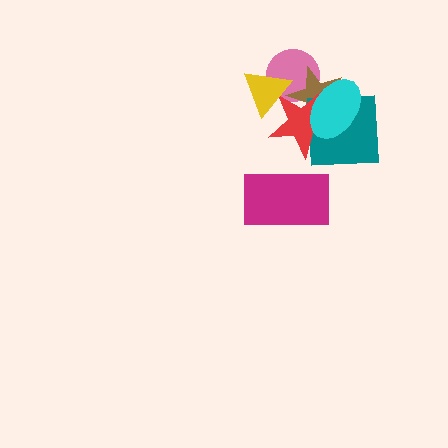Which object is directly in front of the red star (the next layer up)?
The cyan ellipse is directly in front of the red star.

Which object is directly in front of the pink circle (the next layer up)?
The brown star is directly in front of the pink circle.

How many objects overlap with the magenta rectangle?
0 objects overlap with the magenta rectangle.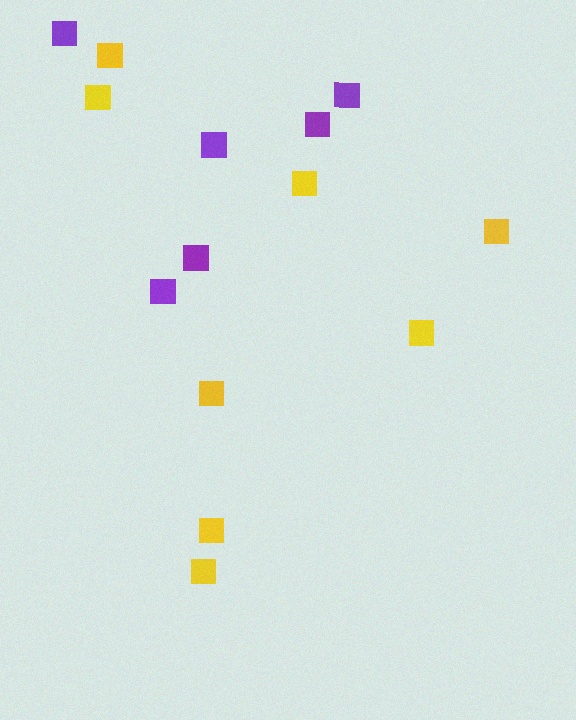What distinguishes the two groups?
There are 2 groups: one group of yellow squares (8) and one group of purple squares (6).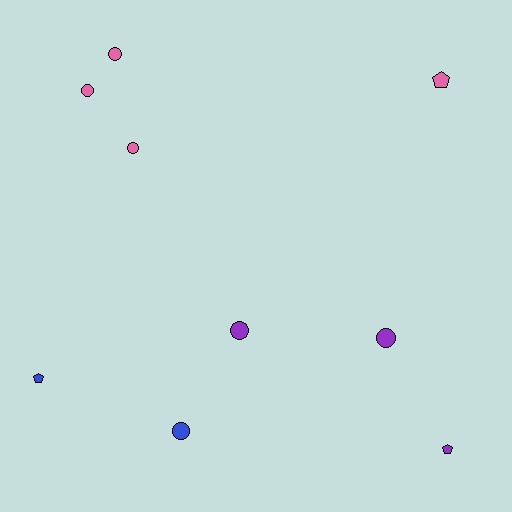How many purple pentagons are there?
There is 1 purple pentagon.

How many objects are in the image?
There are 9 objects.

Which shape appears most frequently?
Circle, with 6 objects.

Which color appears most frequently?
Pink, with 4 objects.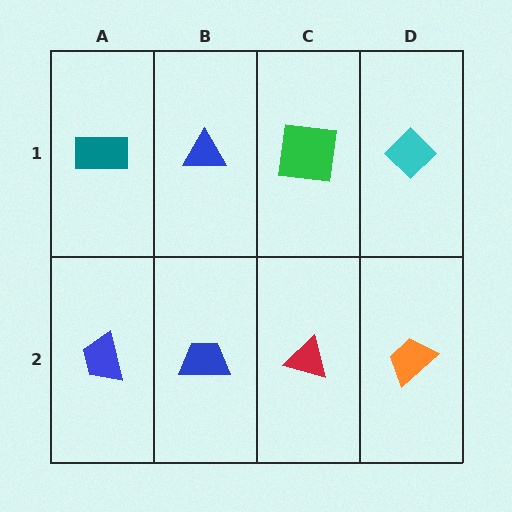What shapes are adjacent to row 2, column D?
A cyan diamond (row 1, column D), a red triangle (row 2, column C).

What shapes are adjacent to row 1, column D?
An orange trapezoid (row 2, column D), a green square (row 1, column C).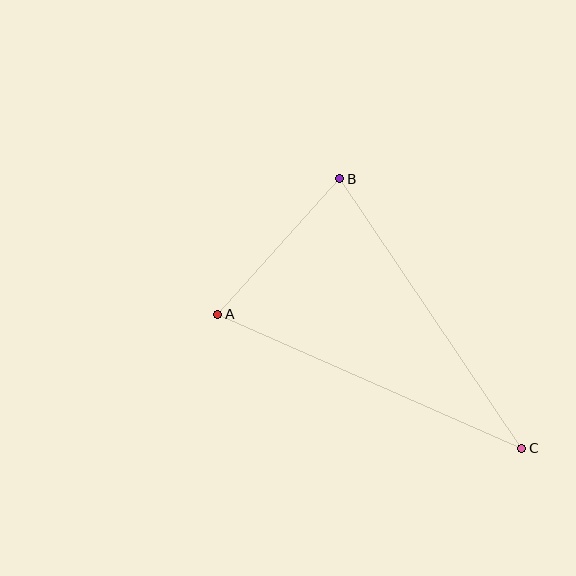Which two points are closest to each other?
Points A and B are closest to each other.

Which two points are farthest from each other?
Points A and C are farthest from each other.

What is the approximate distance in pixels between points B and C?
The distance between B and C is approximately 325 pixels.